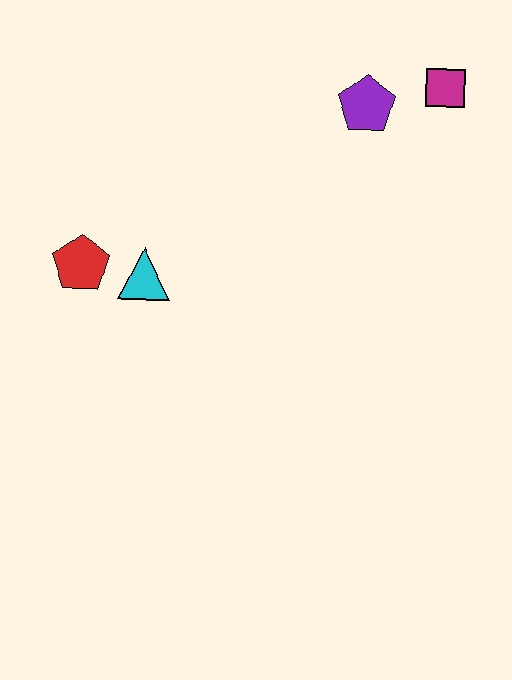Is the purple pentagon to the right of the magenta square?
No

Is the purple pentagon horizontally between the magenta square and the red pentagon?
Yes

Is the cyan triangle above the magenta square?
No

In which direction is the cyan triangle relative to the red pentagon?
The cyan triangle is to the right of the red pentagon.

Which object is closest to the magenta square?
The purple pentagon is closest to the magenta square.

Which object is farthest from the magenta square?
The red pentagon is farthest from the magenta square.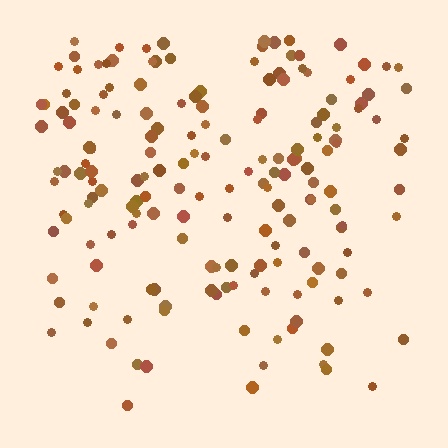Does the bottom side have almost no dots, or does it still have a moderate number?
Still a moderate number, just noticeably fewer than the top.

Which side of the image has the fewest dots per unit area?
The bottom.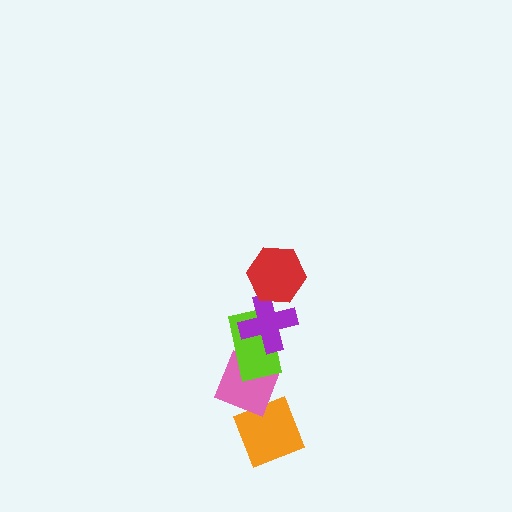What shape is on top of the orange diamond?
The pink diamond is on top of the orange diamond.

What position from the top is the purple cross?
The purple cross is 2nd from the top.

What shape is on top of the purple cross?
The red hexagon is on top of the purple cross.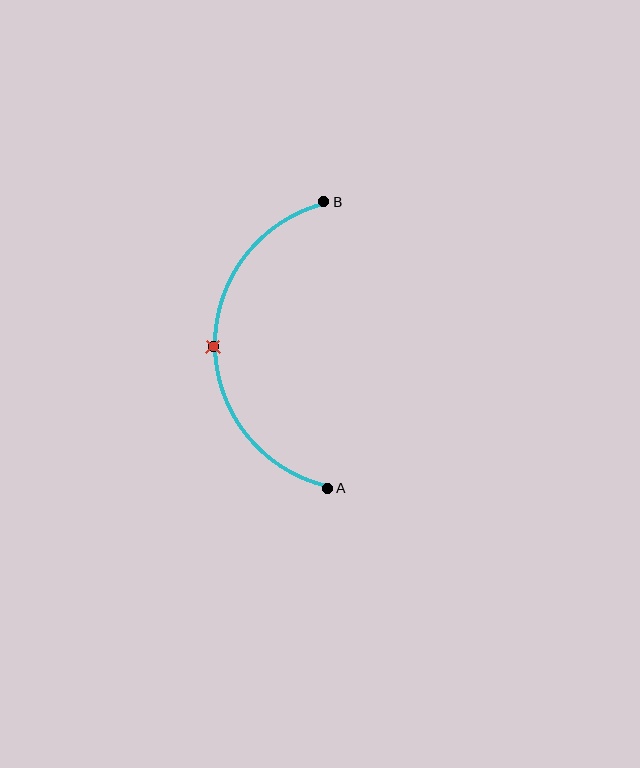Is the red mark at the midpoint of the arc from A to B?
Yes. The red mark lies on the arc at equal arc-length from both A and B — it is the arc midpoint.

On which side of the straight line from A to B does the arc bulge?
The arc bulges to the left of the straight line connecting A and B.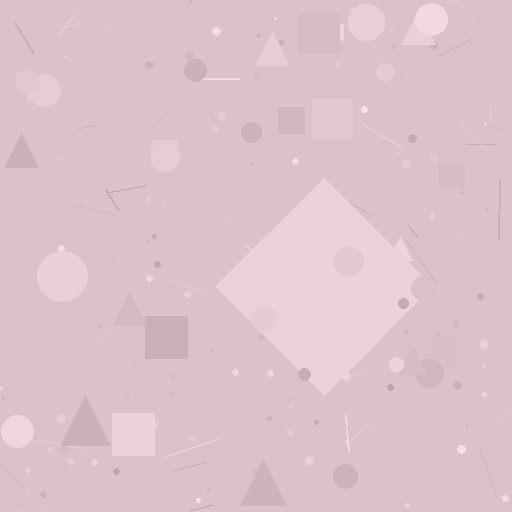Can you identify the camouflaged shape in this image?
The camouflaged shape is a diamond.